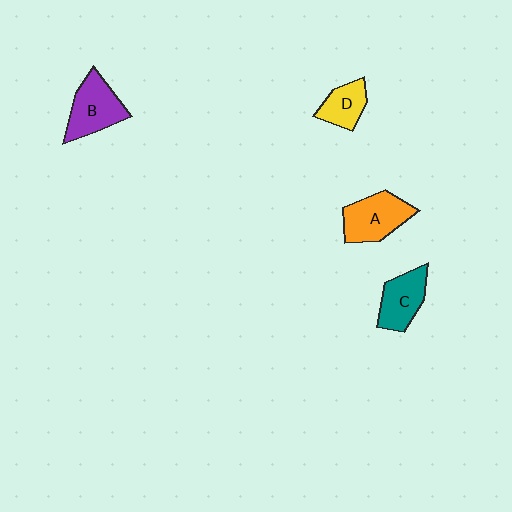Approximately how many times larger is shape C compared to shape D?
Approximately 1.3 times.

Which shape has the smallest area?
Shape D (yellow).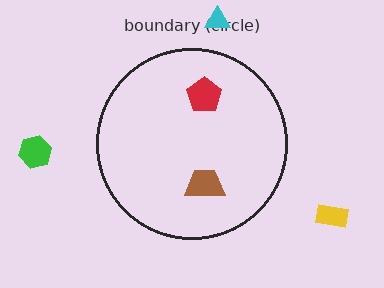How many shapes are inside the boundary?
2 inside, 3 outside.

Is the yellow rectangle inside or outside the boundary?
Outside.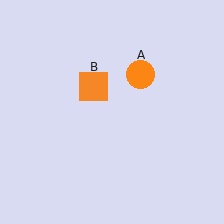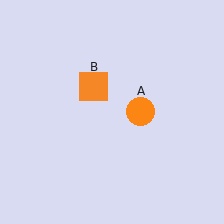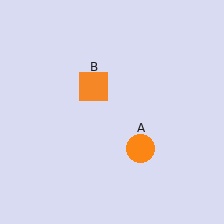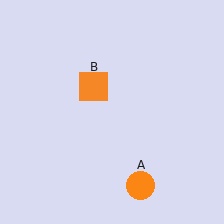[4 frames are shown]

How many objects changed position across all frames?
1 object changed position: orange circle (object A).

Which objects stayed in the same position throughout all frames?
Orange square (object B) remained stationary.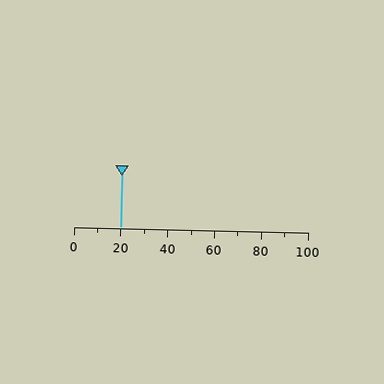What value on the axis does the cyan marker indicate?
The marker indicates approximately 20.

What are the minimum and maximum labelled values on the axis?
The axis runs from 0 to 100.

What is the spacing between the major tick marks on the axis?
The major ticks are spaced 20 apart.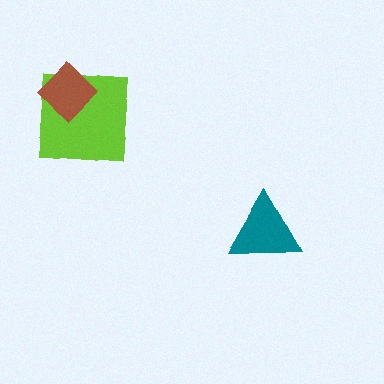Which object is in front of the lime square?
The brown diamond is in front of the lime square.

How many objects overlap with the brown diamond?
1 object overlaps with the brown diamond.